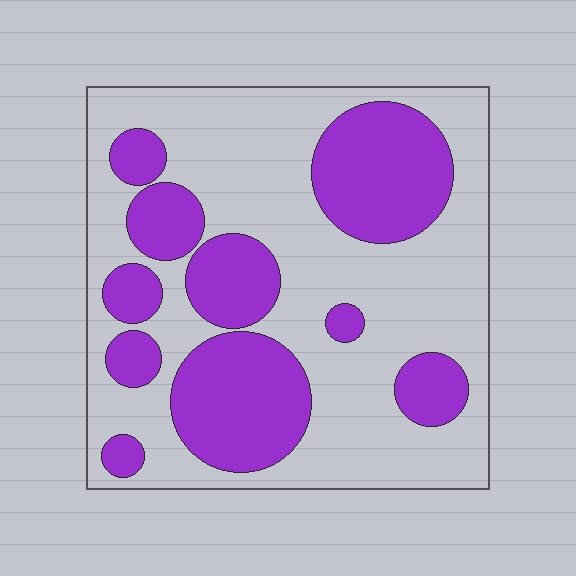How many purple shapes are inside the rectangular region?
10.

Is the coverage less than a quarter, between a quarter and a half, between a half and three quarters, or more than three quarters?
Between a quarter and a half.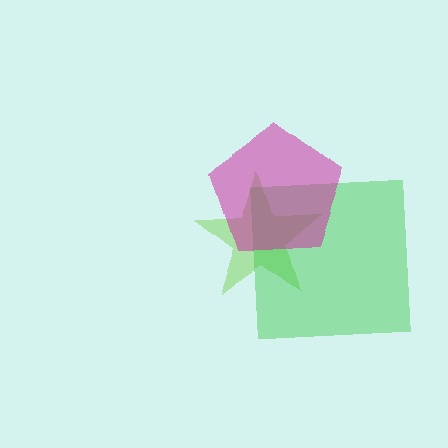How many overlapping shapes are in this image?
There are 3 overlapping shapes in the image.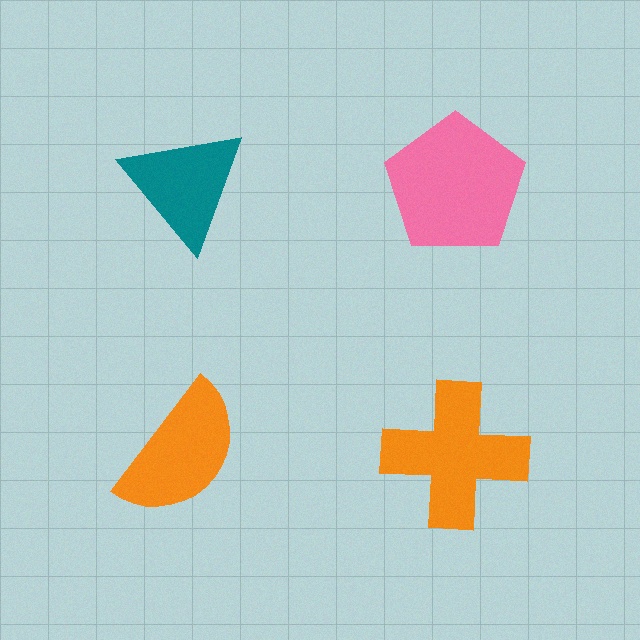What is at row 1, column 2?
A pink pentagon.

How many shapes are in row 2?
2 shapes.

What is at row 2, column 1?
An orange semicircle.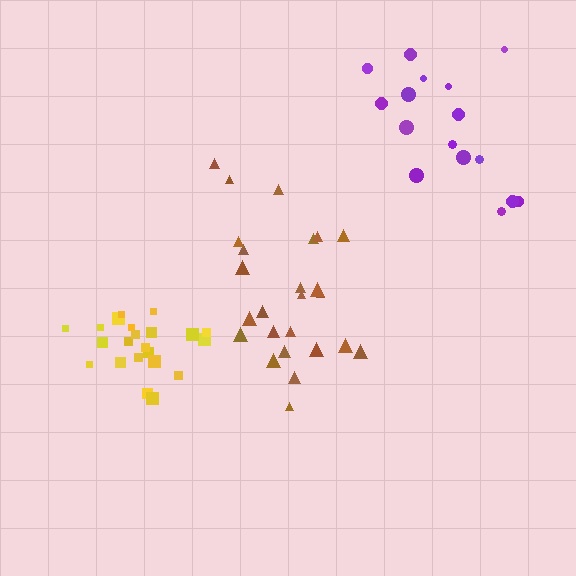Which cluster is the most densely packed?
Yellow.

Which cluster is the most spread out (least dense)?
Purple.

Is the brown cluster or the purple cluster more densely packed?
Brown.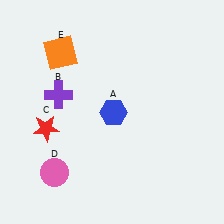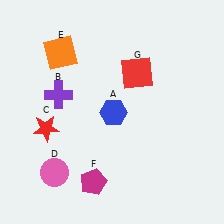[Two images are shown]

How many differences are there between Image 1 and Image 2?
There are 2 differences between the two images.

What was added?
A magenta pentagon (F), a red square (G) were added in Image 2.